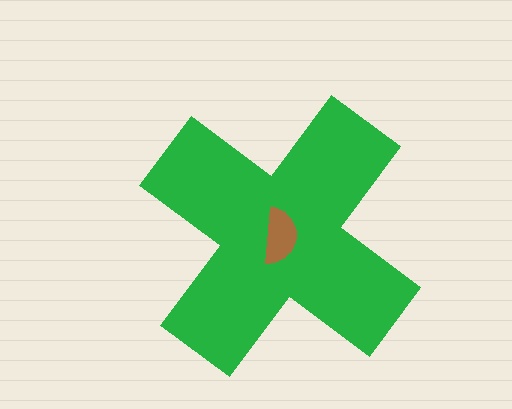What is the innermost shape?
The brown semicircle.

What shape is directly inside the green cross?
The brown semicircle.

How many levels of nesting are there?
2.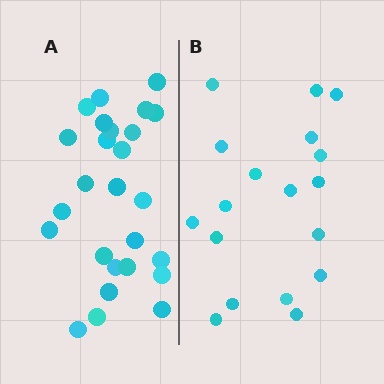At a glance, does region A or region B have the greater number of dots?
Region A (the left region) has more dots.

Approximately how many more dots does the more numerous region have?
Region A has roughly 8 or so more dots than region B.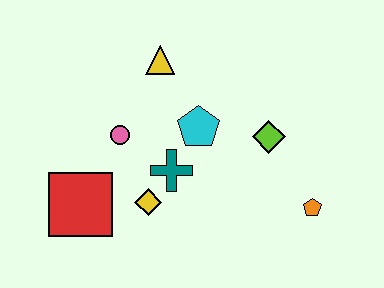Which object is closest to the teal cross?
The yellow diamond is closest to the teal cross.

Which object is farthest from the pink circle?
The orange pentagon is farthest from the pink circle.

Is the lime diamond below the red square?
No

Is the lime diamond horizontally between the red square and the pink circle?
No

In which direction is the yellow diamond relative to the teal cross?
The yellow diamond is below the teal cross.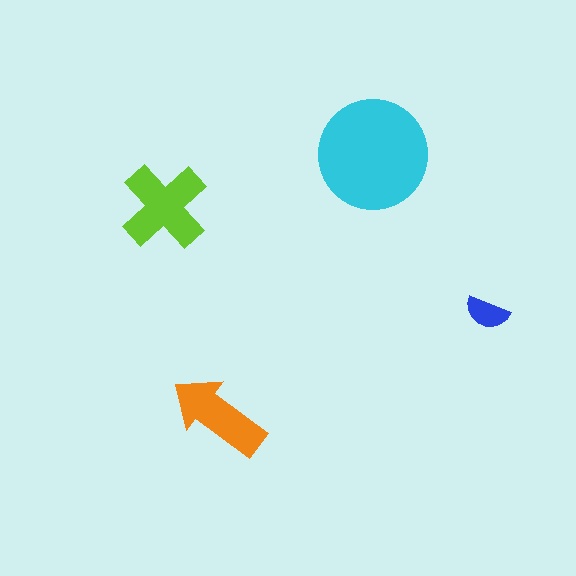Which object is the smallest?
The blue semicircle.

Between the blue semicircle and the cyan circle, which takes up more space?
The cyan circle.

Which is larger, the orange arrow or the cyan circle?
The cyan circle.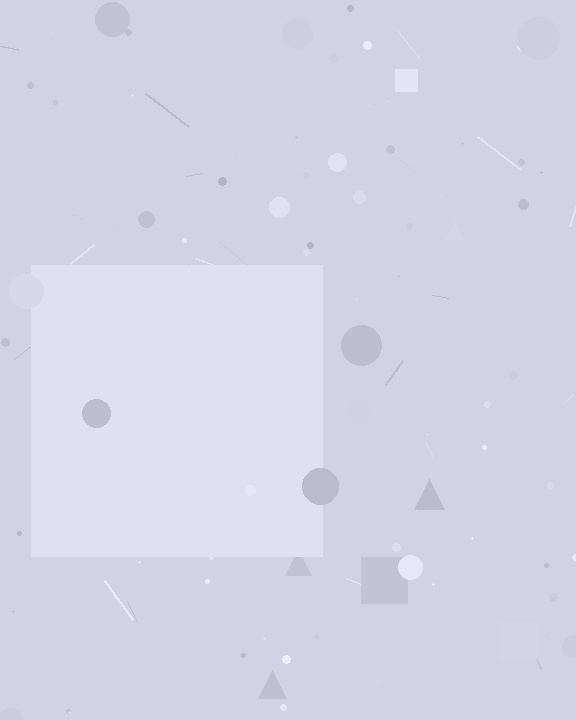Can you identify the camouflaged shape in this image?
The camouflaged shape is a square.